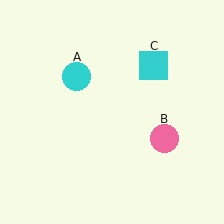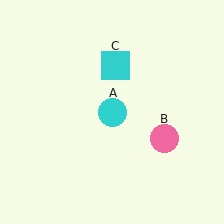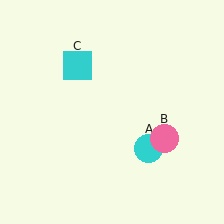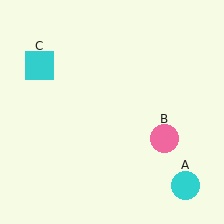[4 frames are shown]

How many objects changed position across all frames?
2 objects changed position: cyan circle (object A), cyan square (object C).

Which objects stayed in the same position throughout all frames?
Pink circle (object B) remained stationary.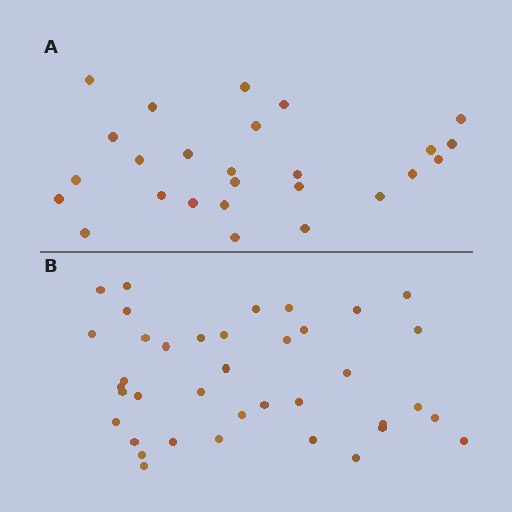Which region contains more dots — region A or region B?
Region B (the bottom region) has more dots.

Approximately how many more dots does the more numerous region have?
Region B has roughly 12 or so more dots than region A.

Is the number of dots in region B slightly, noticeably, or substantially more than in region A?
Region B has substantially more. The ratio is roughly 1.5 to 1.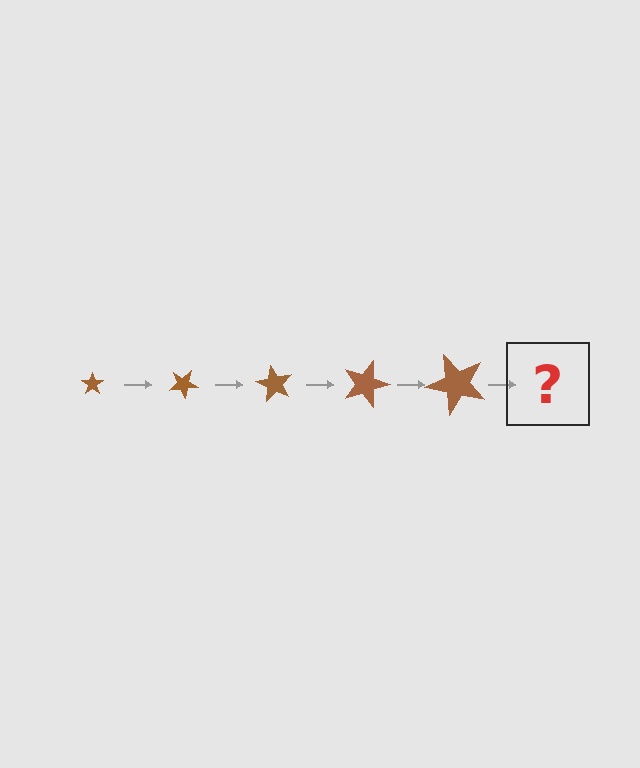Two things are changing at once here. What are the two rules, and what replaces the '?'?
The two rules are that the star grows larger each step and it rotates 30 degrees each step. The '?' should be a star, larger than the previous one and rotated 150 degrees from the start.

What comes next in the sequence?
The next element should be a star, larger than the previous one and rotated 150 degrees from the start.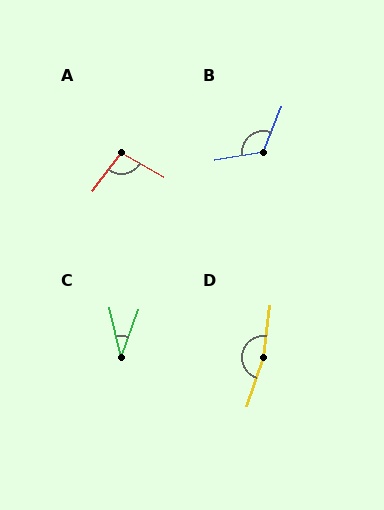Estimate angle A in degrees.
Approximately 98 degrees.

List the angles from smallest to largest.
C (34°), A (98°), B (122°), D (169°).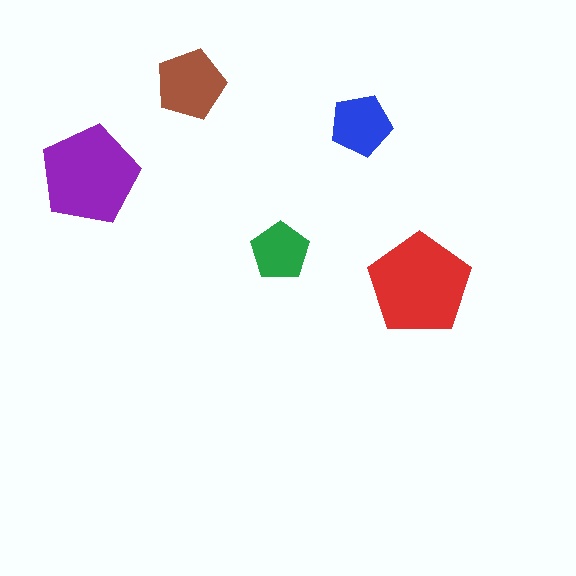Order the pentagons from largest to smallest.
the red one, the purple one, the brown one, the blue one, the green one.